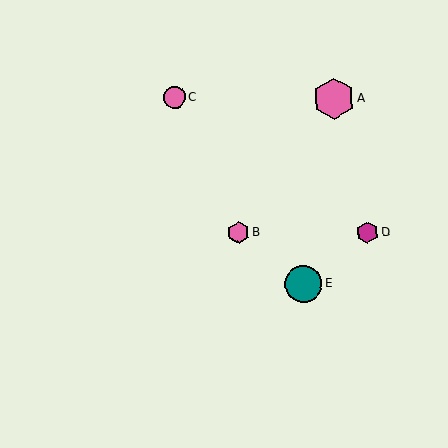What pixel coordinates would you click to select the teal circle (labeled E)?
Click at (303, 284) to select the teal circle E.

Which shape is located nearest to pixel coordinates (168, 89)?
The pink circle (labeled C) at (174, 98) is nearest to that location.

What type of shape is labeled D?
Shape D is a magenta hexagon.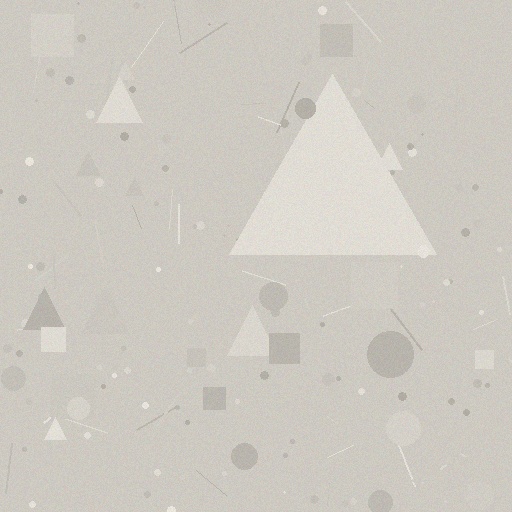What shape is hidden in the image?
A triangle is hidden in the image.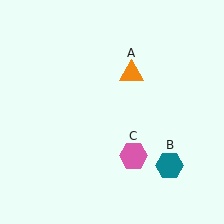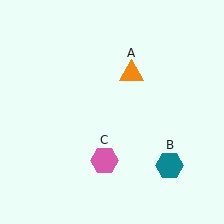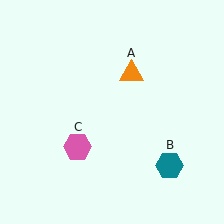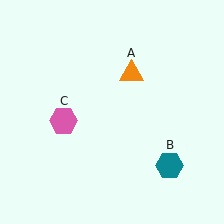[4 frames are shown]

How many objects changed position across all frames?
1 object changed position: pink hexagon (object C).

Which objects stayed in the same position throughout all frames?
Orange triangle (object A) and teal hexagon (object B) remained stationary.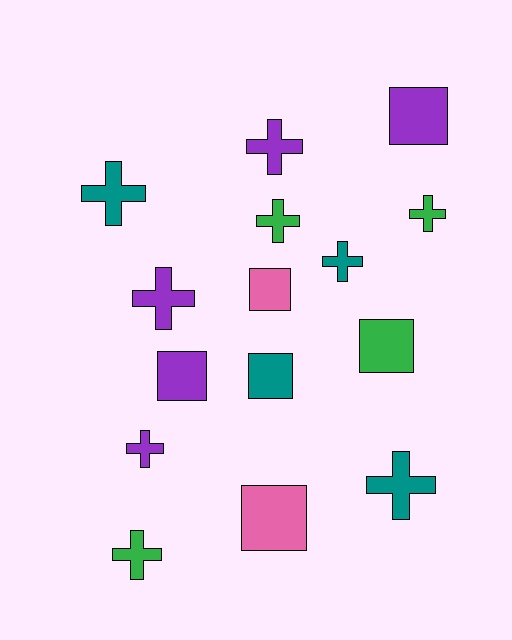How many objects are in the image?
There are 15 objects.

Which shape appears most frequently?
Cross, with 9 objects.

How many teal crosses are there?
There are 3 teal crosses.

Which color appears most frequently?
Purple, with 5 objects.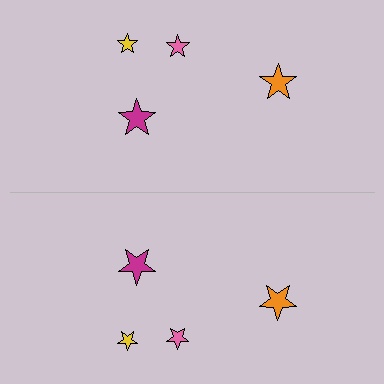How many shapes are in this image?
There are 8 shapes in this image.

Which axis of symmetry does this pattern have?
The pattern has a horizontal axis of symmetry running through the center of the image.